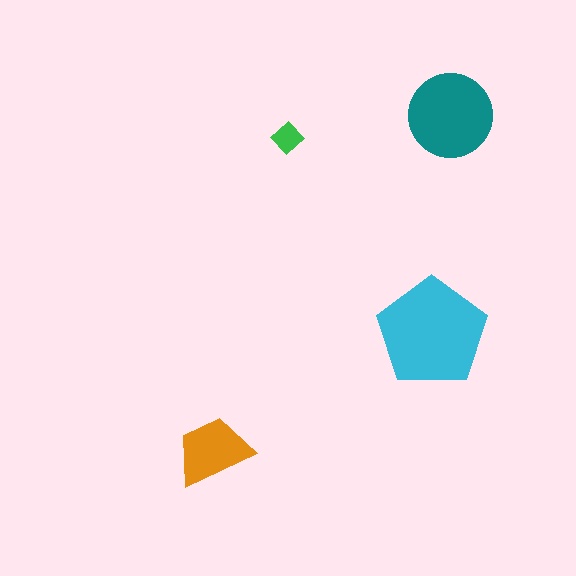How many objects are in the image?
There are 4 objects in the image.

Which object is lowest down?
The orange trapezoid is bottommost.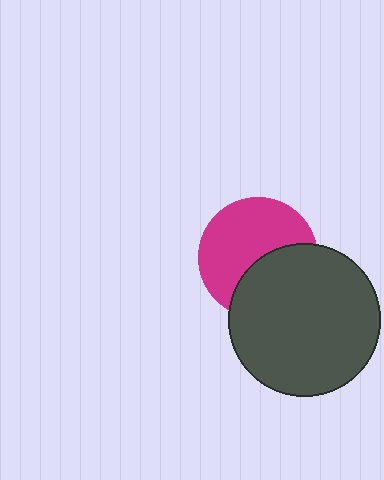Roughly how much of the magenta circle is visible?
About half of it is visible (roughly 60%).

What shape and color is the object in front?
The object in front is a dark gray circle.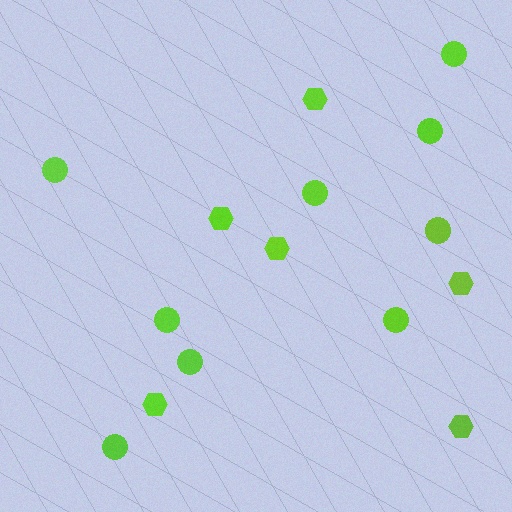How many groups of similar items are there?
There are 2 groups: one group of hexagons (6) and one group of circles (9).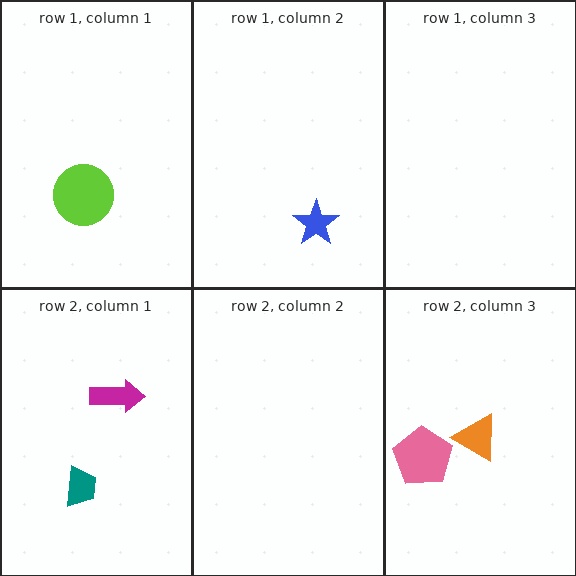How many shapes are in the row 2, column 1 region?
2.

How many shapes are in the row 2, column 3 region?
2.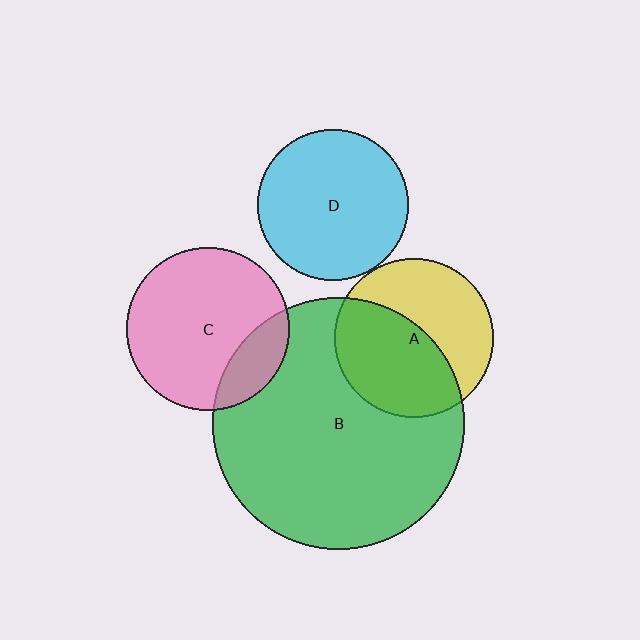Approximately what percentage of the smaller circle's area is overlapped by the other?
Approximately 20%.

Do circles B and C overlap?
Yes.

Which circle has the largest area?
Circle B (green).